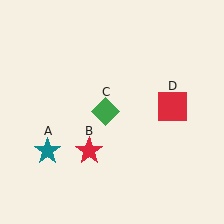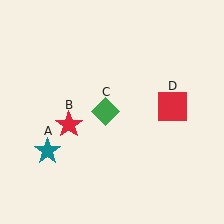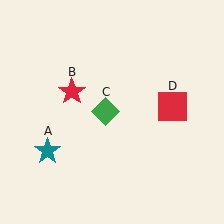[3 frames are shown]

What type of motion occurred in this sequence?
The red star (object B) rotated clockwise around the center of the scene.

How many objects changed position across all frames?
1 object changed position: red star (object B).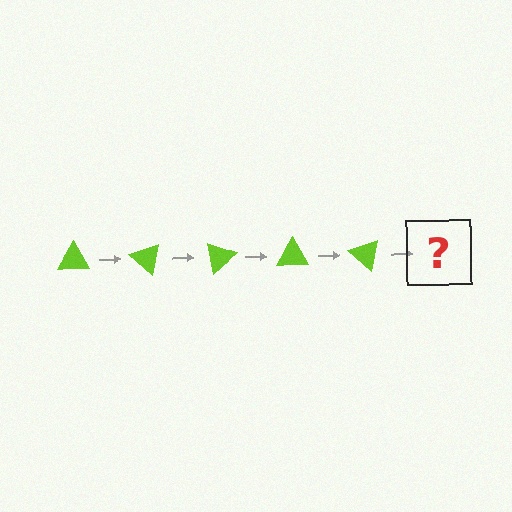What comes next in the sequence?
The next element should be a lime triangle rotated 200 degrees.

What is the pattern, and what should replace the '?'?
The pattern is that the triangle rotates 40 degrees each step. The '?' should be a lime triangle rotated 200 degrees.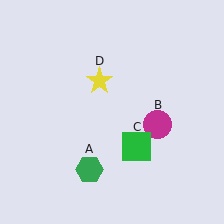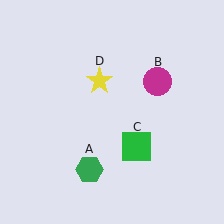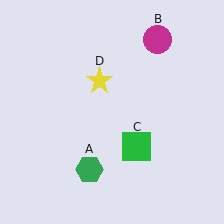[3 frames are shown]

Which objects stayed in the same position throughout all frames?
Green hexagon (object A) and green square (object C) and yellow star (object D) remained stationary.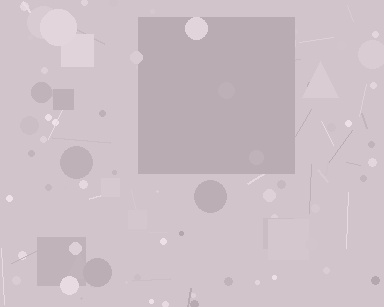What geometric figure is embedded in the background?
A square is embedded in the background.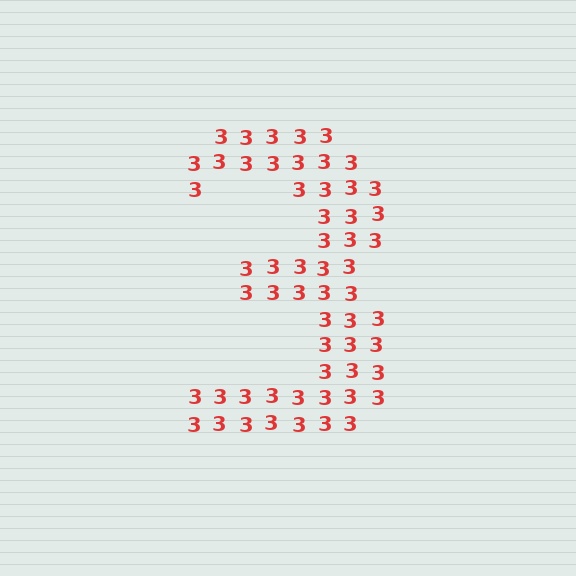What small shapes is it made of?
It is made of small digit 3's.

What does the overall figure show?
The overall figure shows the digit 3.